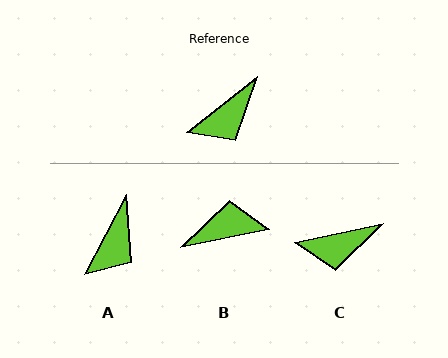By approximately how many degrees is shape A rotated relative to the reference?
Approximately 24 degrees counter-clockwise.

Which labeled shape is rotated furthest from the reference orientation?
B, about 153 degrees away.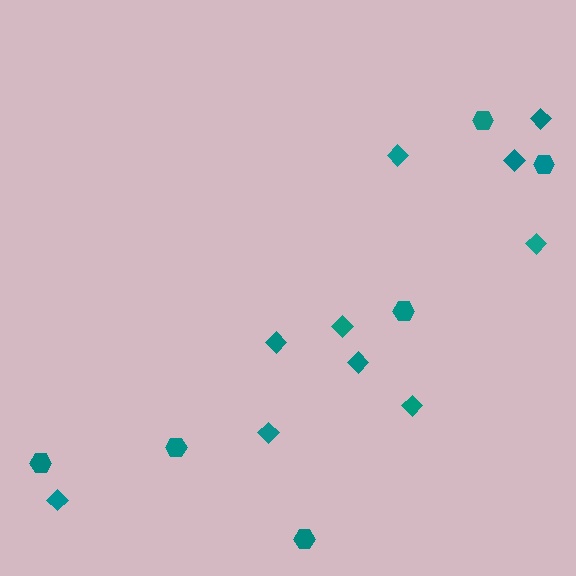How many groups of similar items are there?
There are 2 groups: one group of diamonds (10) and one group of hexagons (6).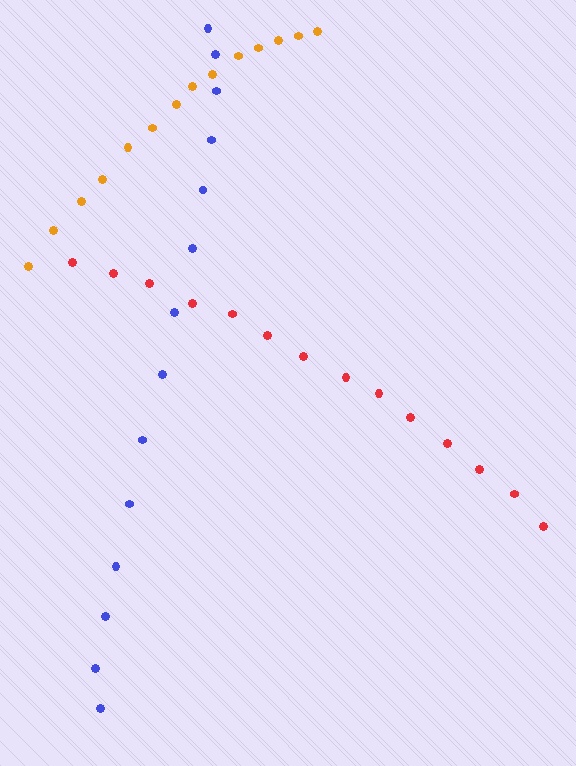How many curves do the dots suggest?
There are 3 distinct paths.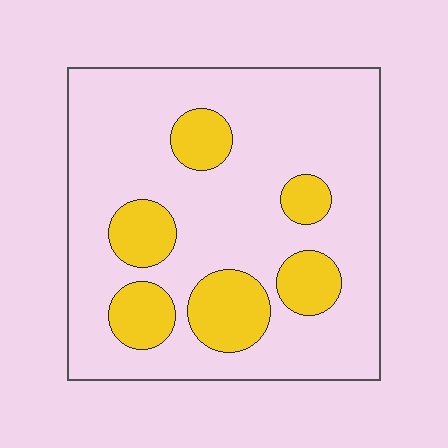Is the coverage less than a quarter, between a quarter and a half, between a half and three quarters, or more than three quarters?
Less than a quarter.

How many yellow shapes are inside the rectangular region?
6.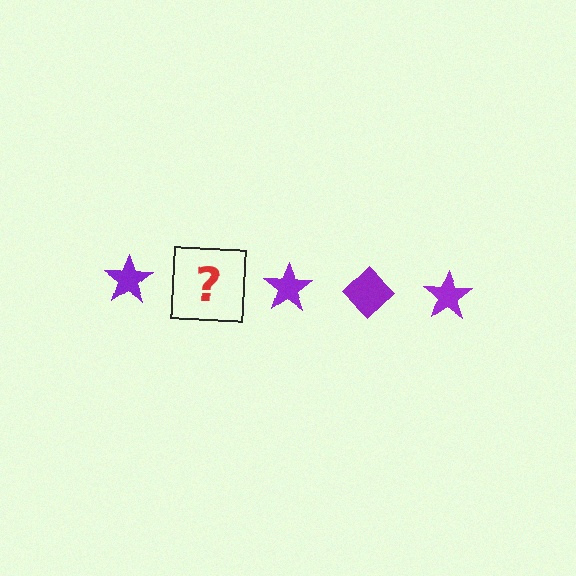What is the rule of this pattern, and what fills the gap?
The rule is that the pattern cycles through star, diamond shapes in purple. The gap should be filled with a purple diamond.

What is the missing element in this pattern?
The missing element is a purple diamond.